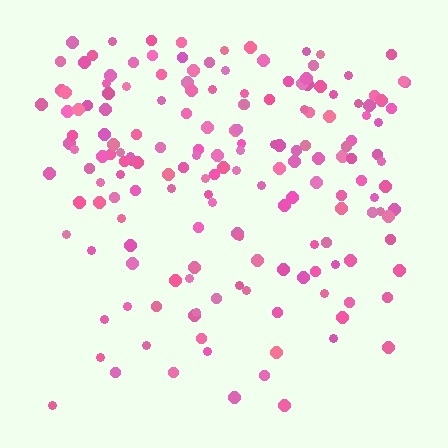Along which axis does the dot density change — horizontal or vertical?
Vertical.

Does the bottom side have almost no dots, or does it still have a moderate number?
Still a moderate number, just noticeably fewer than the top.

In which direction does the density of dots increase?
From bottom to top, with the top side densest.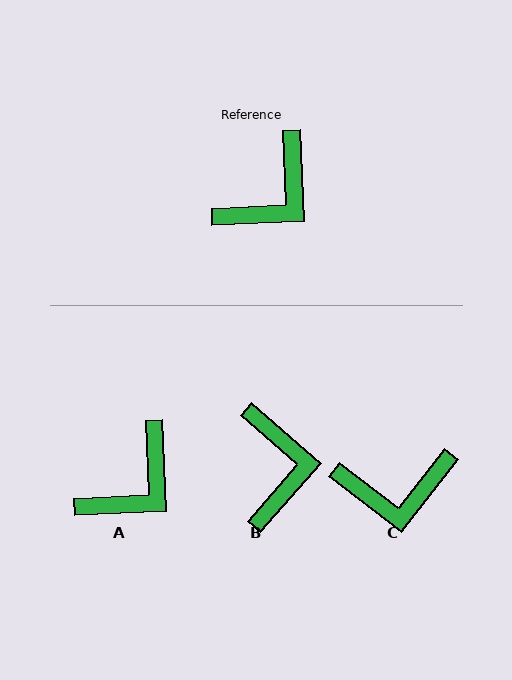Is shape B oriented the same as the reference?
No, it is off by about 46 degrees.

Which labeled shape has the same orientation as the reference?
A.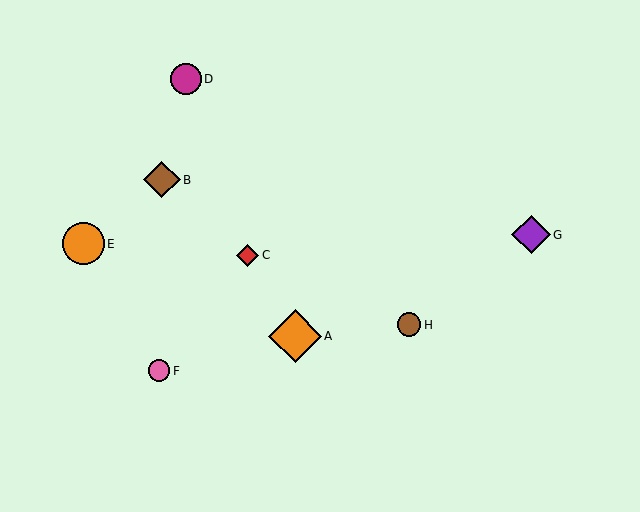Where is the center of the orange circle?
The center of the orange circle is at (83, 244).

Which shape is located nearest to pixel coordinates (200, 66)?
The magenta circle (labeled D) at (186, 79) is nearest to that location.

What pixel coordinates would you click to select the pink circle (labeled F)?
Click at (159, 371) to select the pink circle F.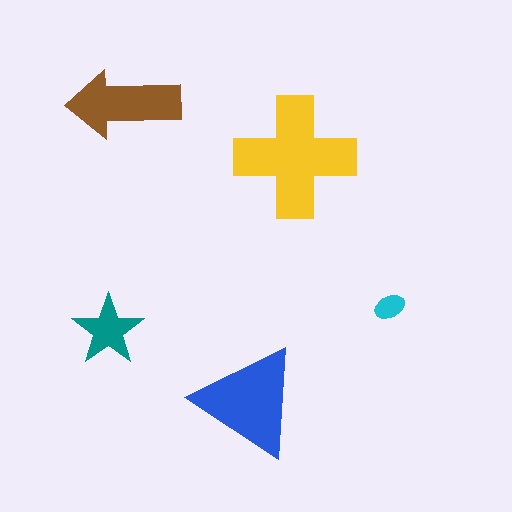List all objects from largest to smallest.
The yellow cross, the blue triangle, the brown arrow, the teal star, the cyan ellipse.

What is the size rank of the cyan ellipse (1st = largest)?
5th.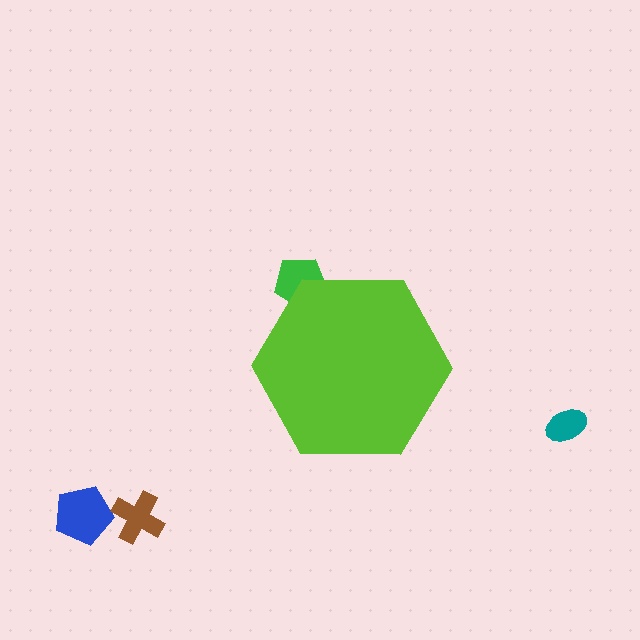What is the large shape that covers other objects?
A lime hexagon.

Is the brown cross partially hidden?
No, the brown cross is fully visible.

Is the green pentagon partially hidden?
Yes, the green pentagon is partially hidden behind the lime hexagon.